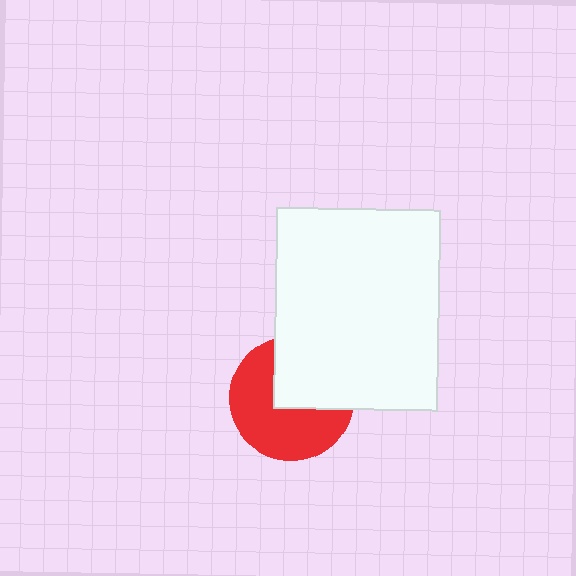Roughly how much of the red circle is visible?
About half of it is visible (roughly 59%).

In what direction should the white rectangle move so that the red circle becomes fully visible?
The white rectangle should move toward the upper-right. That is the shortest direction to clear the overlap and leave the red circle fully visible.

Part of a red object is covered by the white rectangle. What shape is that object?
It is a circle.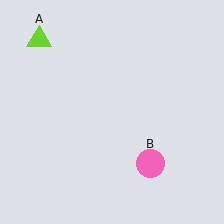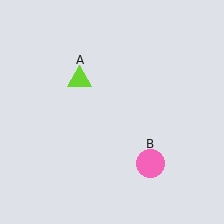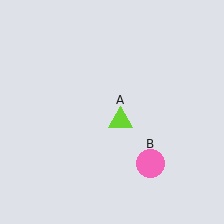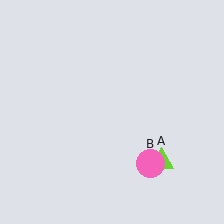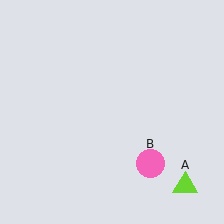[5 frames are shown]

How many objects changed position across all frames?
1 object changed position: lime triangle (object A).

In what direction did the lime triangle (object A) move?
The lime triangle (object A) moved down and to the right.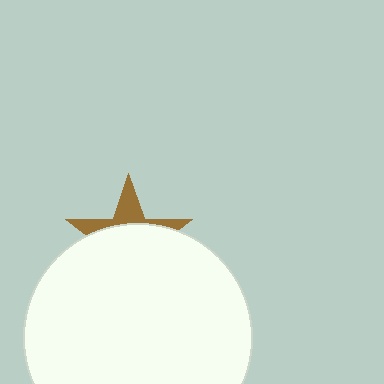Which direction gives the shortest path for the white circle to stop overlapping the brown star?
Moving down gives the shortest separation.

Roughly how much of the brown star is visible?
A small part of it is visible (roughly 31%).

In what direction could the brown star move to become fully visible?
The brown star could move up. That would shift it out from behind the white circle entirely.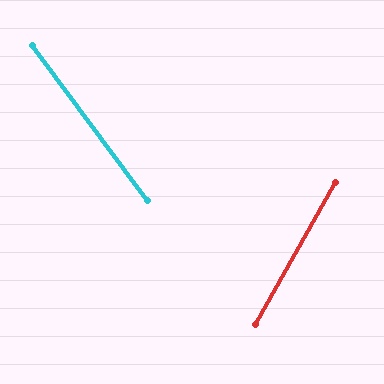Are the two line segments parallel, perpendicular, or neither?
Neither parallel nor perpendicular — they differ by about 66°.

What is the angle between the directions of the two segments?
Approximately 66 degrees.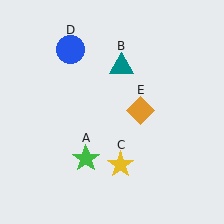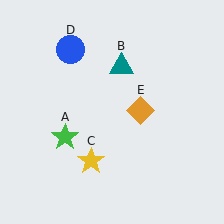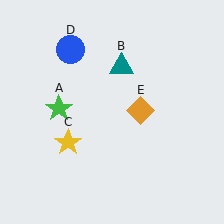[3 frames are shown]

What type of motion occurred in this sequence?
The green star (object A), yellow star (object C) rotated clockwise around the center of the scene.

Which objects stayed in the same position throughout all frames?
Teal triangle (object B) and blue circle (object D) and orange diamond (object E) remained stationary.